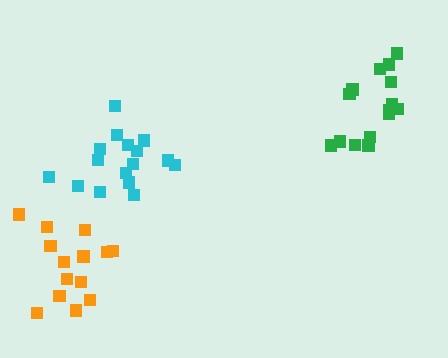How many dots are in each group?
Group 1: 15 dots, Group 2: 14 dots, Group 3: 16 dots (45 total).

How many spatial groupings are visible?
There are 3 spatial groupings.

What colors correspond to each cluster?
The clusters are colored: green, orange, cyan.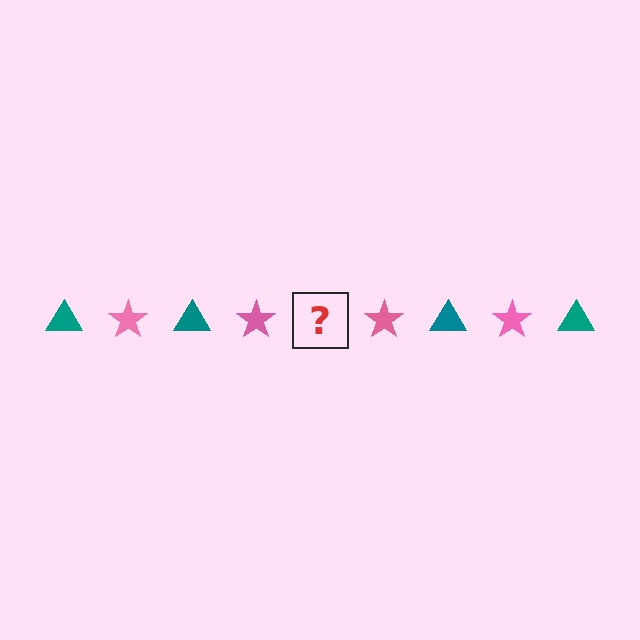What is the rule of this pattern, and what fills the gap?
The rule is that the pattern alternates between teal triangle and pink star. The gap should be filled with a teal triangle.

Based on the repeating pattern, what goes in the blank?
The blank should be a teal triangle.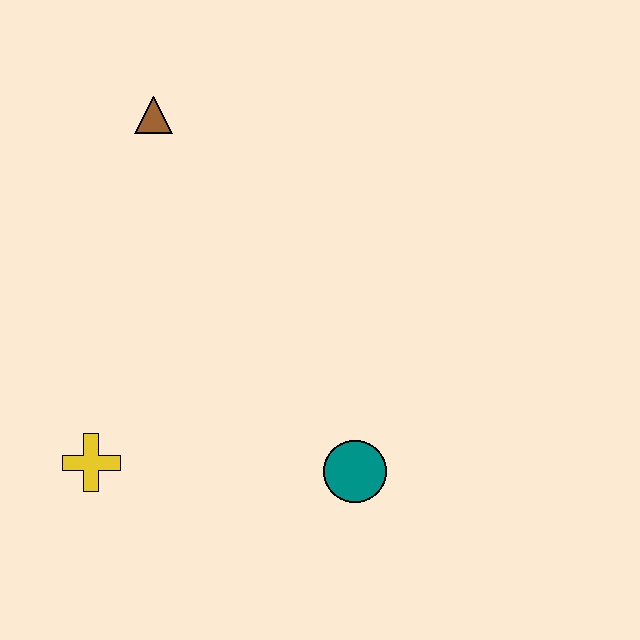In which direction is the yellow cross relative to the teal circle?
The yellow cross is to the left of the teal circle.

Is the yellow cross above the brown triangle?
No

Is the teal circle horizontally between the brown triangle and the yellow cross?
No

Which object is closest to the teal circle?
The yellow cross is closest to the teal circle.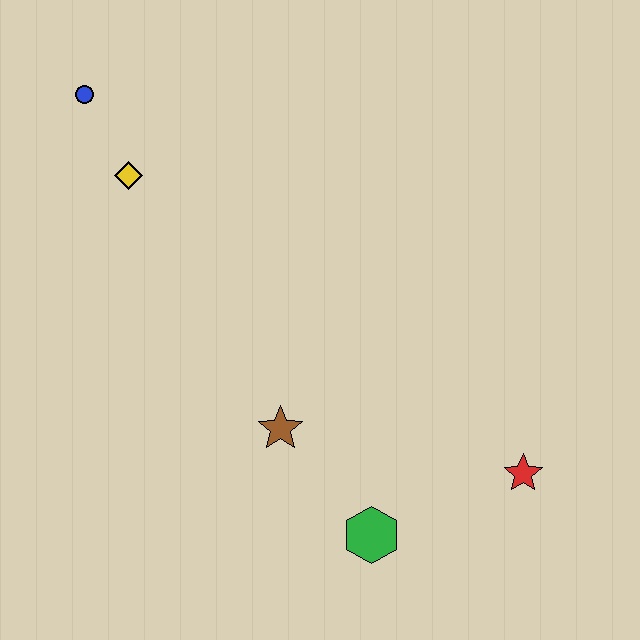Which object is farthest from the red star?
The blue circle is farthest from the red star.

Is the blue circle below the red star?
No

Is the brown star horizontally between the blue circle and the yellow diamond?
No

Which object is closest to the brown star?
The green hexagon is closest to the brown star.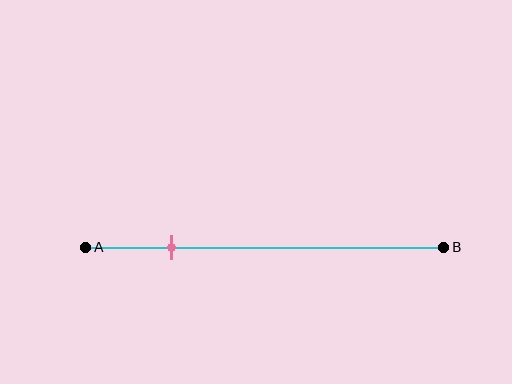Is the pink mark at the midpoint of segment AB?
No, the mark is at about 25% from A, not at the 50% midpoint.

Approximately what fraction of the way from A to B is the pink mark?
The pink mark is approximately 25% of the way from A to B.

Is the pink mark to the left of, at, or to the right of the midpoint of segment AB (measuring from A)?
The pink mark is to the left of the midpoint of segment AB.